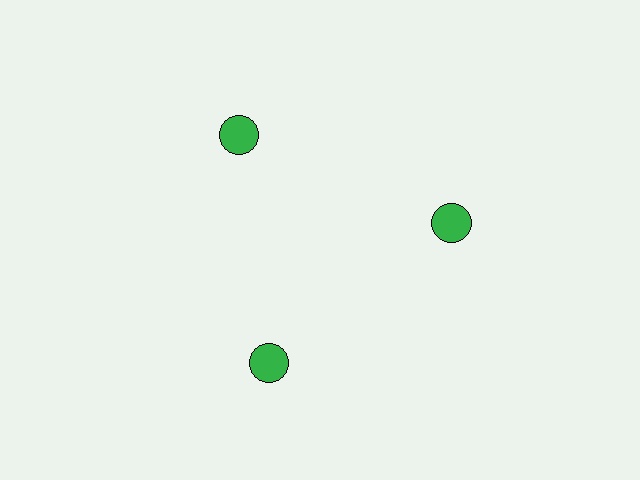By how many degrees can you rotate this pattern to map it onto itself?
The pattern maps onto itself every 120 degrees of rotation.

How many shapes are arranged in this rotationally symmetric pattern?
There are 3 shapes, arranged in 3 groups of 1.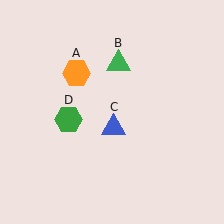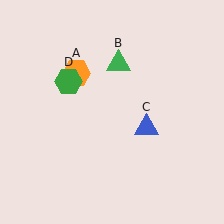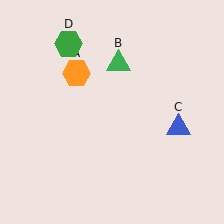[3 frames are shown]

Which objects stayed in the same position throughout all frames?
Orange hexagon (object A) and green triangle (object B) remained stationary.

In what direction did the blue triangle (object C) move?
The blue triangle (object C) moved right.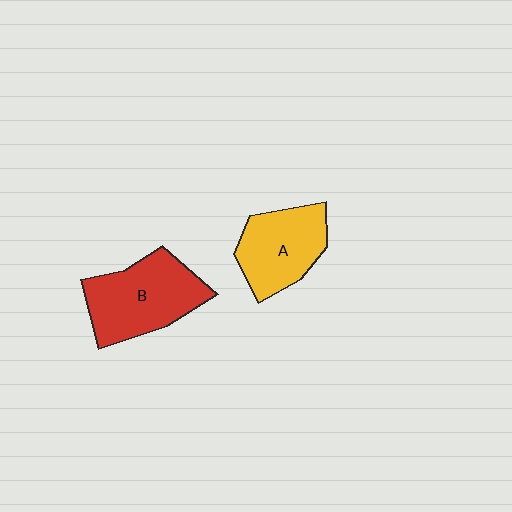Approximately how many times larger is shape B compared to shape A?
Approximately 1.2 times.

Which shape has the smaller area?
Shape A (yellow).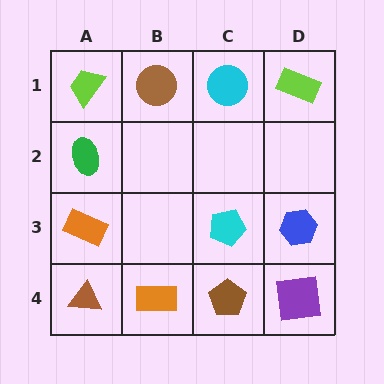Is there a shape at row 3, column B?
No, that cell is empty.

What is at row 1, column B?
A brown circle.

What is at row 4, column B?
An orange rectangle.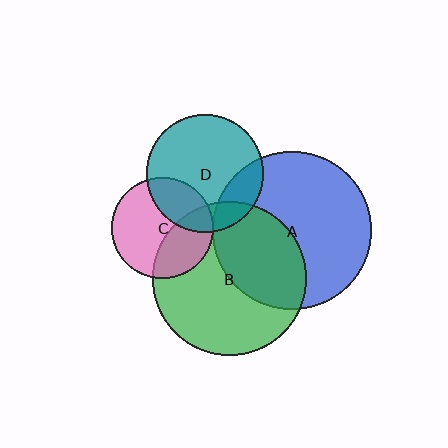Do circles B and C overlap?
Yes.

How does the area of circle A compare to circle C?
Approximately 2.4 times.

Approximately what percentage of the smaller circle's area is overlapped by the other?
Approximately 35%.